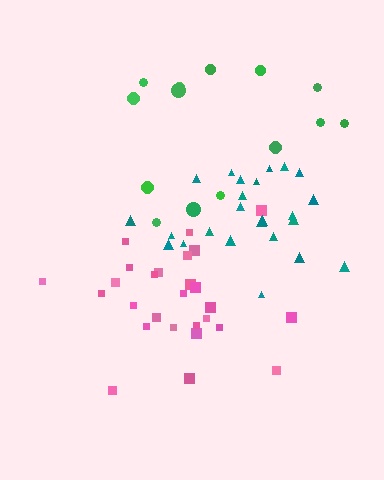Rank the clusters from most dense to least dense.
pink, teal, green.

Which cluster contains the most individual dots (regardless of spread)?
Pink (27).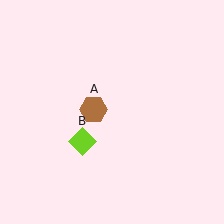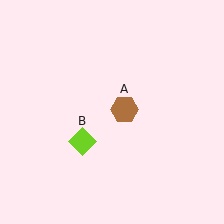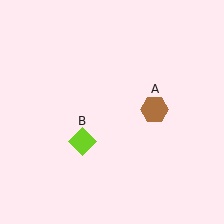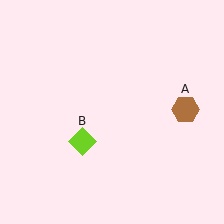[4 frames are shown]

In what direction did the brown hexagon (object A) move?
The brown hexagon (object A) moved right.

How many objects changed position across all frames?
1 object changed position: brown hexagon (object A).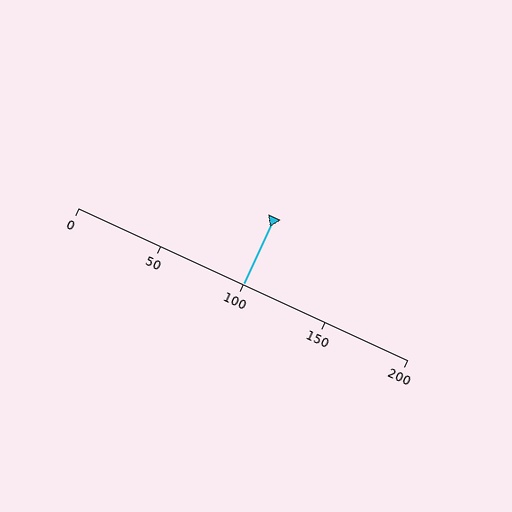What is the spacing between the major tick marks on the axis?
The major ticks are spaced 50 apart.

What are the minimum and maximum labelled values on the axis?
The axis runs from 0 to 200.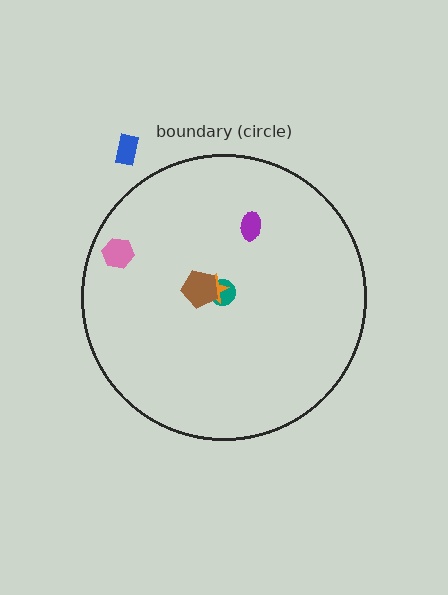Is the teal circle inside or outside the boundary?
Inside.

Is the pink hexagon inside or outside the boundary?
Inside.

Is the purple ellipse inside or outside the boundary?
Inside.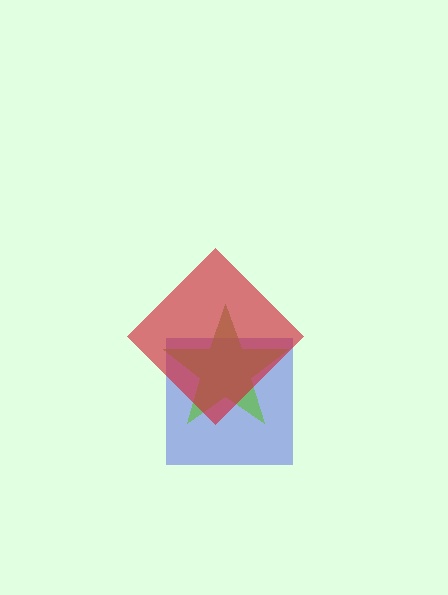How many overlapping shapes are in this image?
There are 3 overlapping shapes in the image.